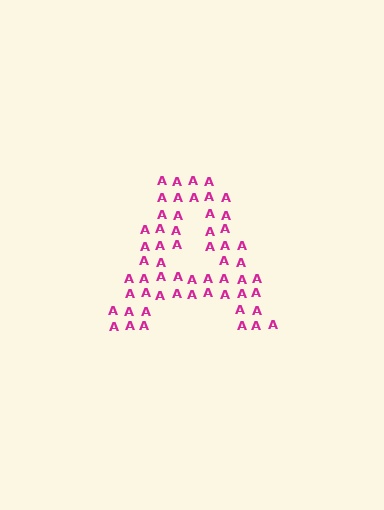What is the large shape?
The large shape is the letter A.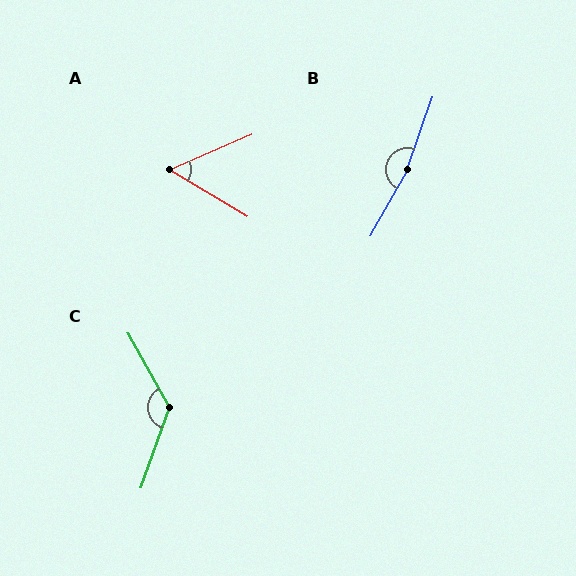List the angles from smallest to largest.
A (54°), C (131°), B (170°).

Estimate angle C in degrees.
Approximately 131 degrees.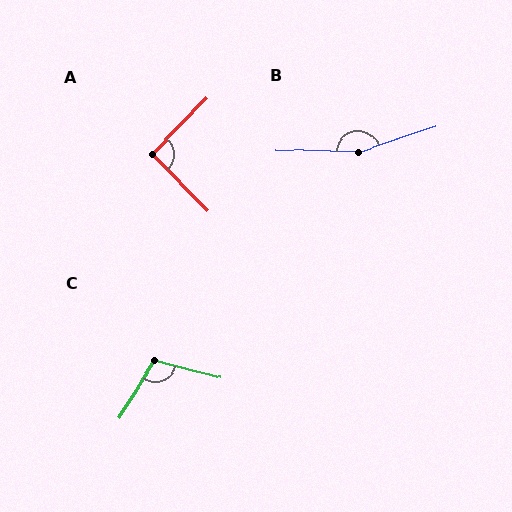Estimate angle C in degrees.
Approximately 108 degrees.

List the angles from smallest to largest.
A (91°), C (108°), B (160°).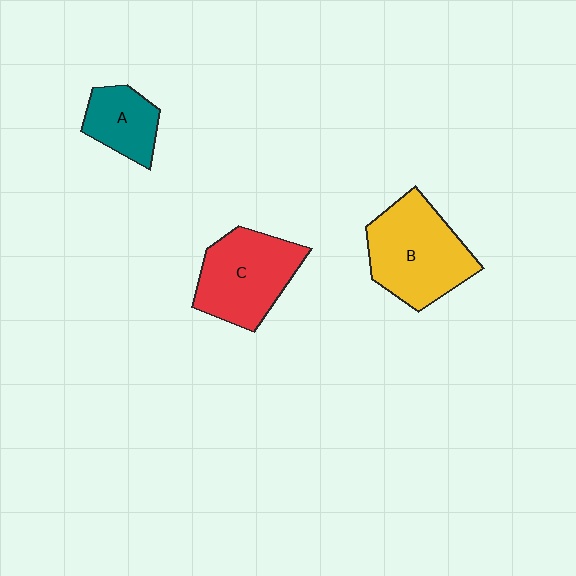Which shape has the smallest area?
Shape A (teal).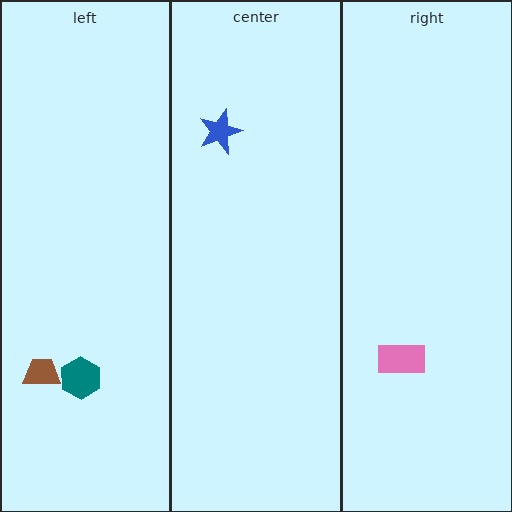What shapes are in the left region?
The teal hexagon, the brown trapezoid.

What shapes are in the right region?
The pink rectangle.